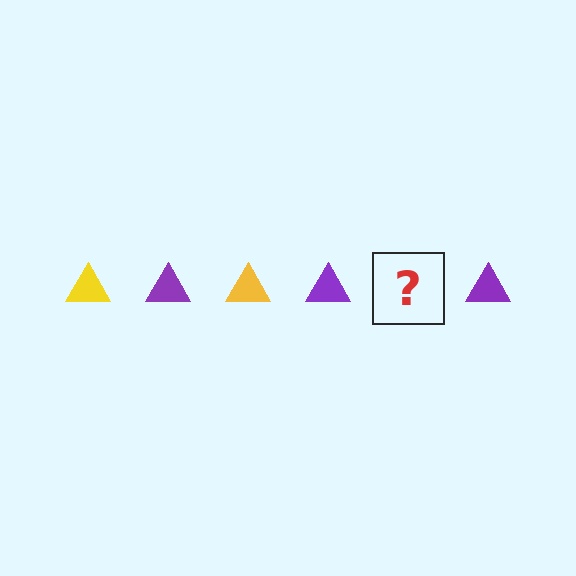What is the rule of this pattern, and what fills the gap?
The rule is that the pattern cycles through yellow, purple triangles. The gap should be filled with a yellow triangle.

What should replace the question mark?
The question mark should be replaced with a yellow triangle.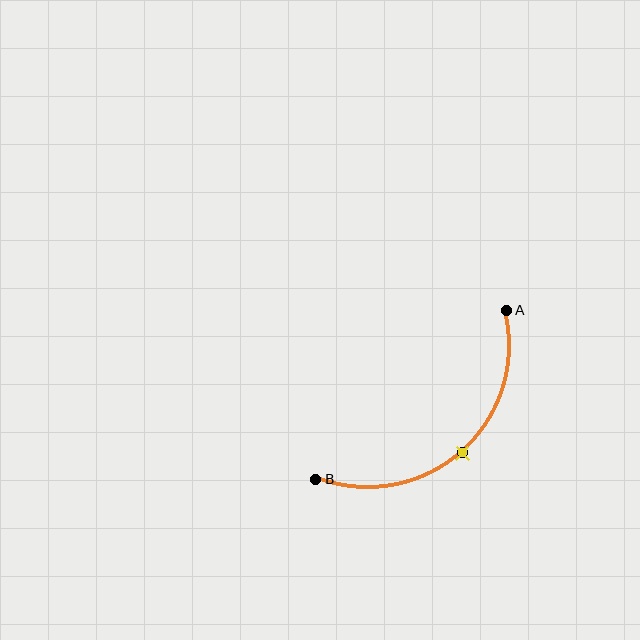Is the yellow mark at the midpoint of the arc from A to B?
Yes. The yellow mark lies on the arc at equal arc-length from both A and B — it is the arc midpoint.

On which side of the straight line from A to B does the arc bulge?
The arc bulges below and to the right of the straight line connecting A and B.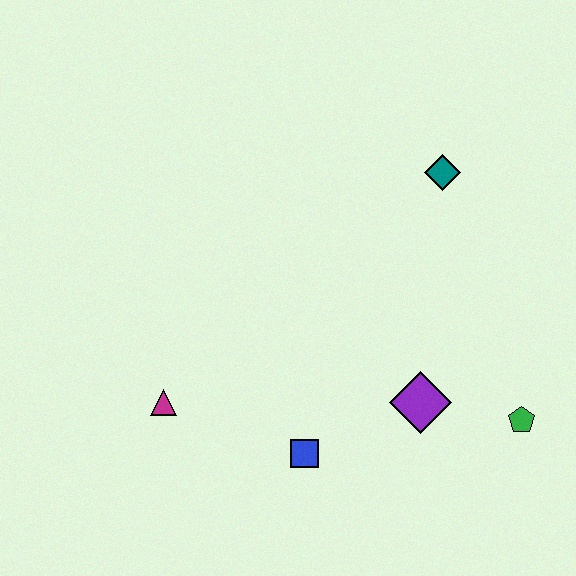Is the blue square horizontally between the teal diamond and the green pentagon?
No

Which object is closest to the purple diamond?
The green pentagon is closest to the purple diamond.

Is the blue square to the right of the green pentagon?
No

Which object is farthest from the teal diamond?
The magenta triangle is farthest from the teal diamond.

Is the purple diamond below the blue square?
No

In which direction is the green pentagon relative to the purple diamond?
The green pentagon is to the right of the purple diamond.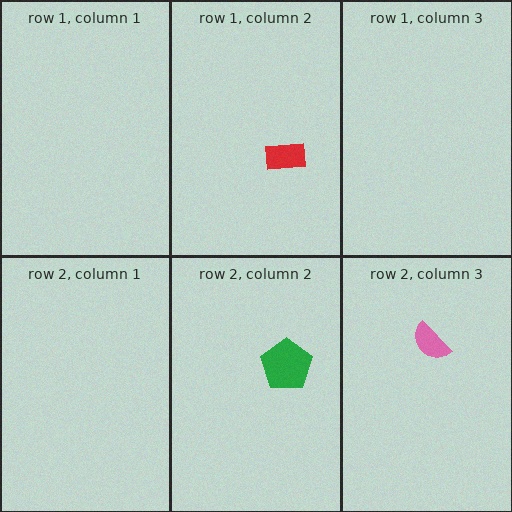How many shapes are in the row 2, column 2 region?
1.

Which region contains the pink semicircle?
The row 2, column 3 region.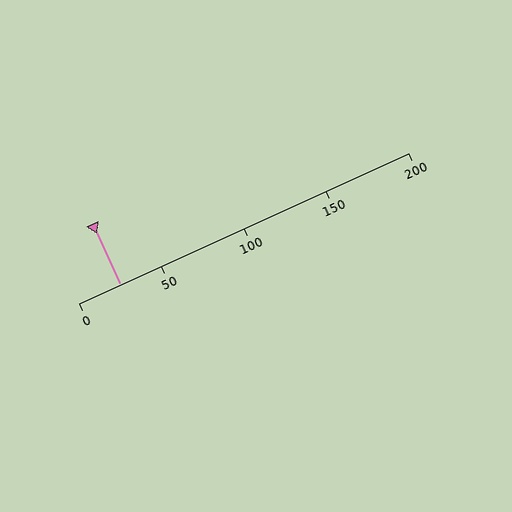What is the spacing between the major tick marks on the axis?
The major ticks are spaced 50 apart.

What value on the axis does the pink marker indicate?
The marker indicates approximately 25.